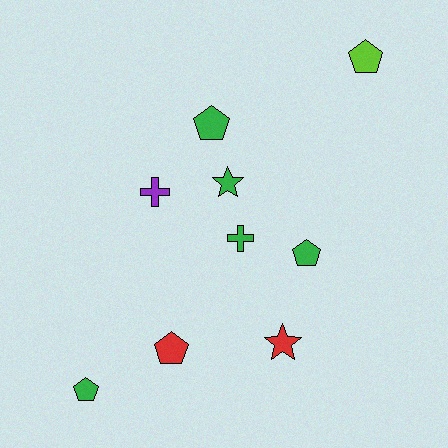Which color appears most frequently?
Green, with 5 objects.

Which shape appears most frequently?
Pentagon, with 5 objects.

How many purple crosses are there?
There is 1 purple cross.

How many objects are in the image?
There are 9 objects.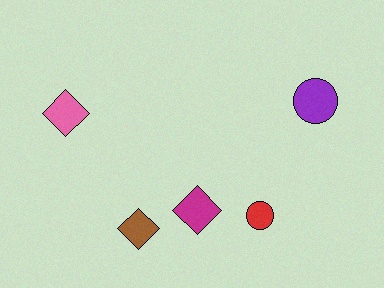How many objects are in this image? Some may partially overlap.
There are 5 objects.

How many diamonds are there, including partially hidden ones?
There are 3 diamonds.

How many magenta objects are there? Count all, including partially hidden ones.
There is 1 magenta object.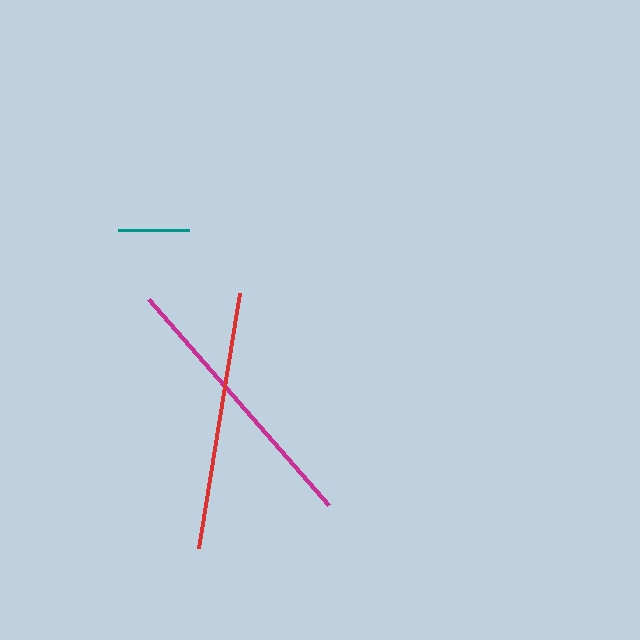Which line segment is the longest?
The magenta line is the longest at approximately 274 pixels.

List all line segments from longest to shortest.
From longest to shortest: magenta, red, teal.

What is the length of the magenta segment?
The magenta segment is approximately 274 pixels long.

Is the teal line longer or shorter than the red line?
The red line is longer than the teal line.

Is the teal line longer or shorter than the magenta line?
The magenta line is longer than the teal line.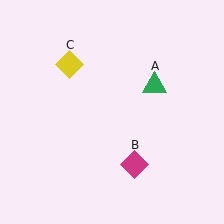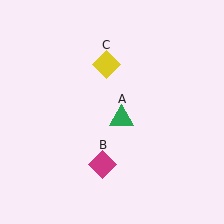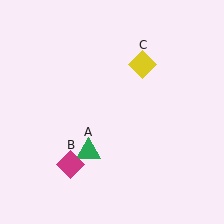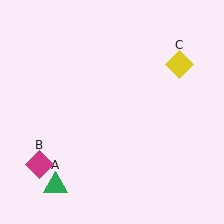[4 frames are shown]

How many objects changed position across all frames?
3 objects changed position: green triangle (object A), magenta diamond (object B), yellow diamond (object C).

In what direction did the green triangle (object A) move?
The green triangle (object A) moved down and to the left.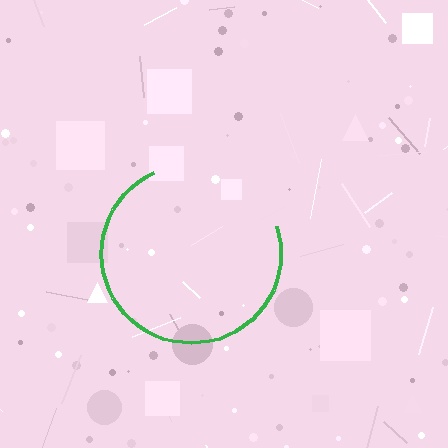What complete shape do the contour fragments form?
The contour fragments form a circle.